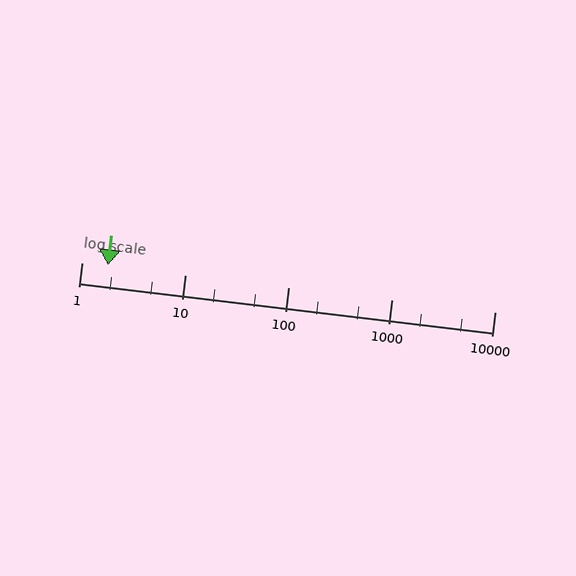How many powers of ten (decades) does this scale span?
The scale spans 4 decades, from 1 to 10000.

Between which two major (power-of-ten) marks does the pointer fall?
The pointer is between 1 and 10.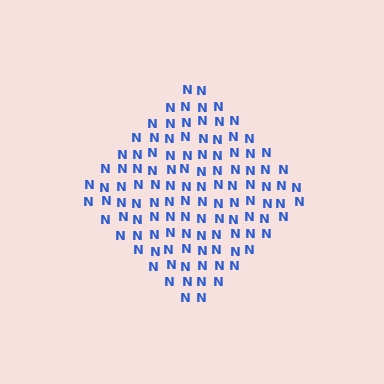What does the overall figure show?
The overall figure shows a diamond.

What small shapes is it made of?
It is made of small letter N's.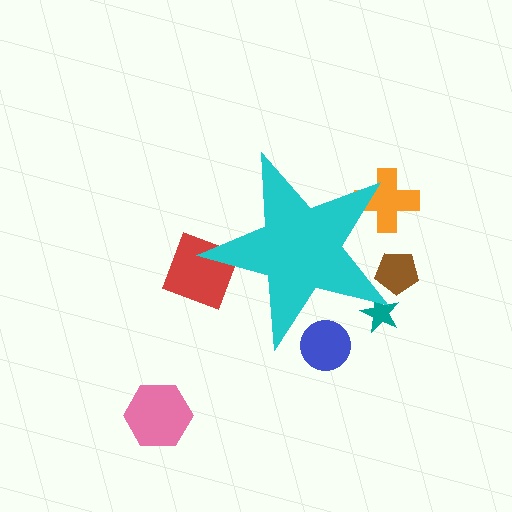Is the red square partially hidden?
Yes, the red square is partially hidden behind the cyan star.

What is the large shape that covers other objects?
A cyan star.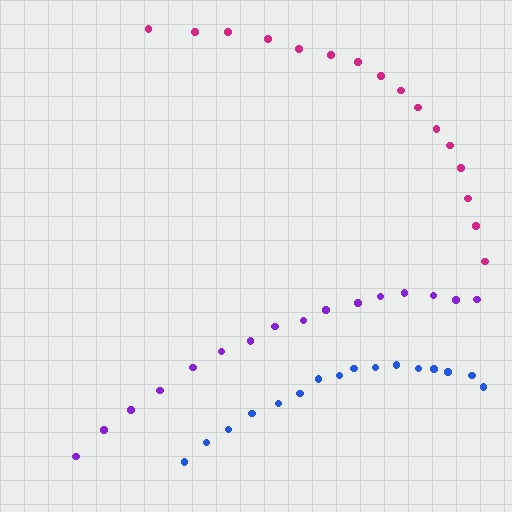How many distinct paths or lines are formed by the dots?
There are 3 distinct paths.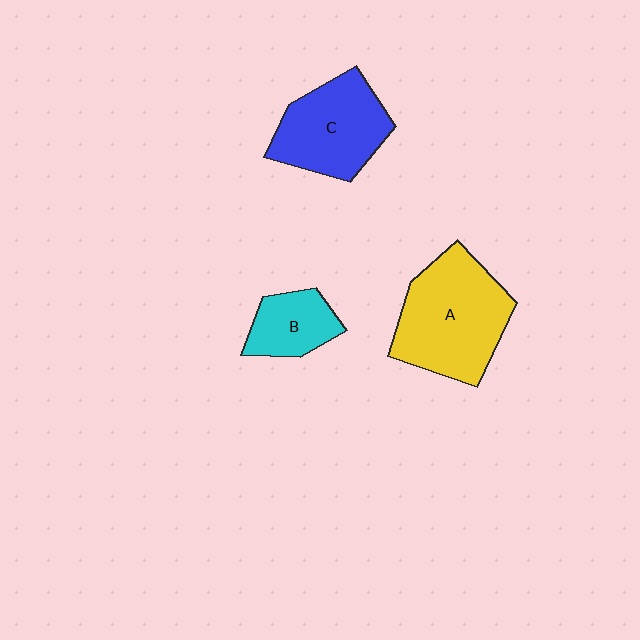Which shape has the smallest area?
Shape B (cyan).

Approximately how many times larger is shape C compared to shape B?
Approximately 1.8 times.